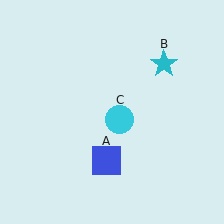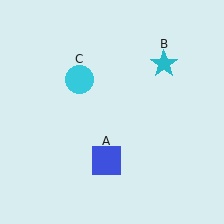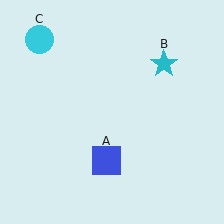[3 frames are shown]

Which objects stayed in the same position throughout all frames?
Blue square (object A) and cyan star (object B) remained stationary.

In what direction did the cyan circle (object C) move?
The cyan circle (object C) moved up and to the left.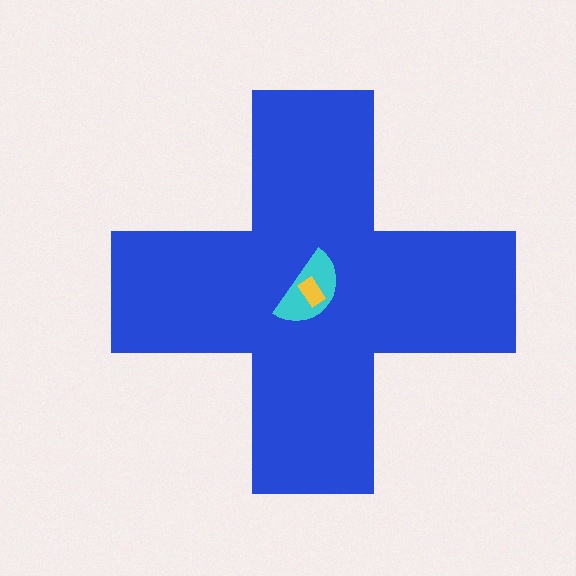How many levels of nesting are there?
3.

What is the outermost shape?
The blue cross.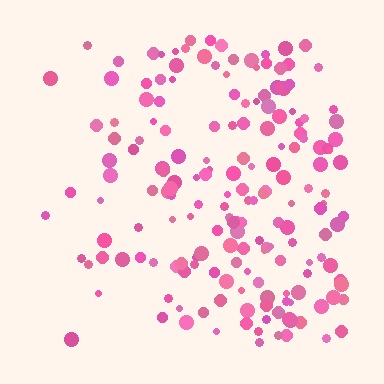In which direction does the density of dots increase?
From left to right, with the right side densest.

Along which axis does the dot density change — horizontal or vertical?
Horizontal.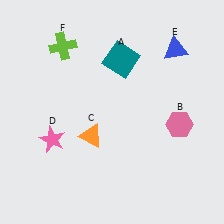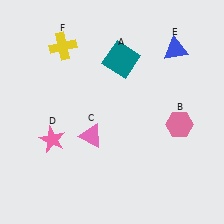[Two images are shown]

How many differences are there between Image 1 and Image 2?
There are 2 differences between the two images.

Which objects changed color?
C changed from orange to pink. F changed from lime to yellow.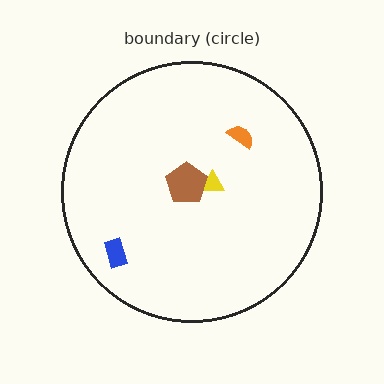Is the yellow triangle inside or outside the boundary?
Inside.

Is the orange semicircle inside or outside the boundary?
Inside.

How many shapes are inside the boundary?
4 inside, 0 outside.